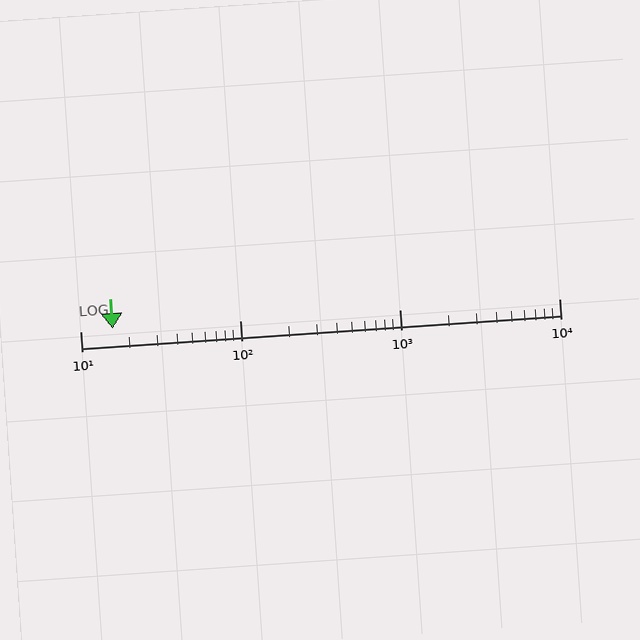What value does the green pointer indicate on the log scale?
The pointer indicates approximately 16.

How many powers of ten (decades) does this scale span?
The scale spans 3 decades, from 10 to 10000.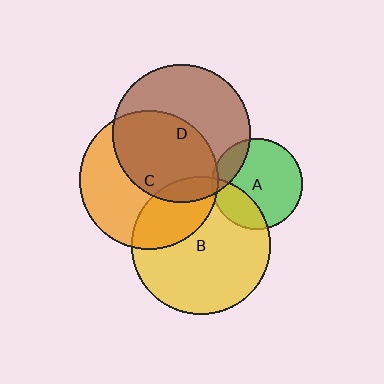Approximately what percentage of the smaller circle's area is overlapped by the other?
Approximately 50%.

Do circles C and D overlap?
Yes.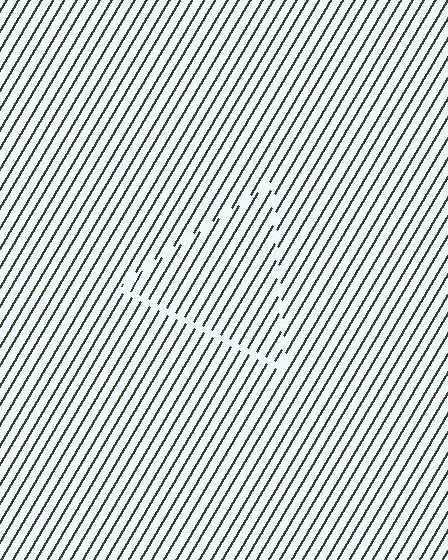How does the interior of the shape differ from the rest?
The interior of the shape contains the same grating, shifted by half a period — the contour is defined by the phase discontinuity where line-ends from the inner and outer gratings abut.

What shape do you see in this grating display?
An illusory triangle. The interior of the shape contains the same grating, shifted by half a period — the contour is defined by the phase discontinuity where line-ends from the inner and outer gratings abut.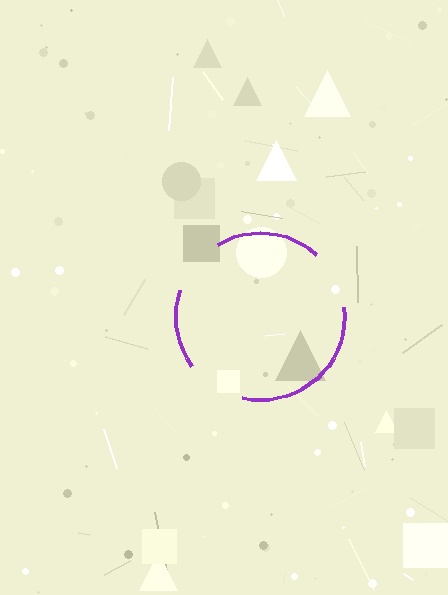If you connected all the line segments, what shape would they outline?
They would outline a circle.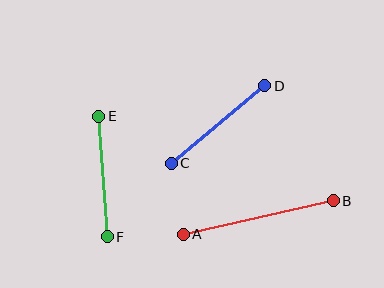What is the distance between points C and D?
The distance is approximately 121 pixels.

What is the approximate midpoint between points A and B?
The midpoint is at approximately (258, 218) pixels.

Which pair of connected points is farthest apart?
Points A and B are farthest apart.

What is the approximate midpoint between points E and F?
The midpoint is at approximately (103, 176) pixels.